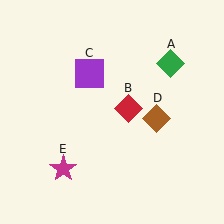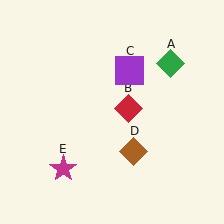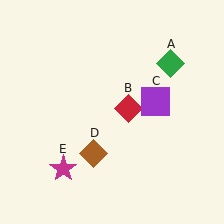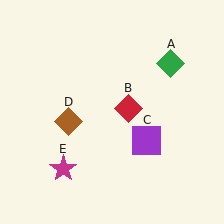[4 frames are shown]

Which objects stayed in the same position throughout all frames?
Green diamond (object A) and red diamond (object B) and magenta star (object E) remained stationary.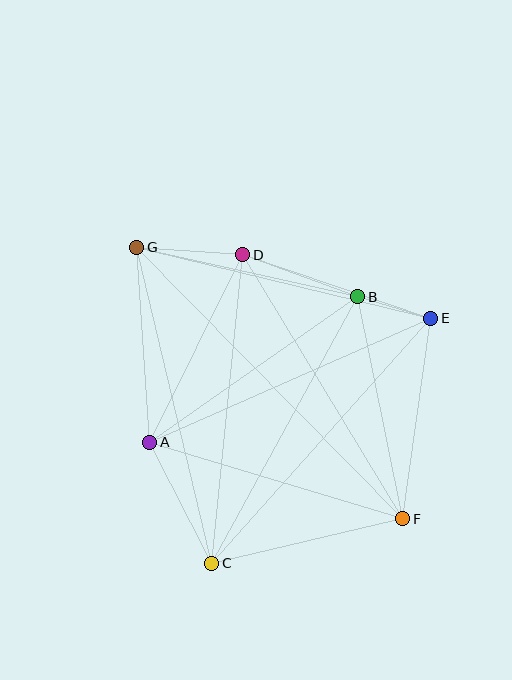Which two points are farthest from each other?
Points F and G are farthest from each other.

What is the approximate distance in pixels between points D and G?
The distance between D and G is approximately 106 pixels.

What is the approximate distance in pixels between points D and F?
The distance between D and F is approximately 308 pixels.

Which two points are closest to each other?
Points B and E are closest to each other.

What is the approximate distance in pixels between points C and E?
The distance between C and E is approximately 329 pixels.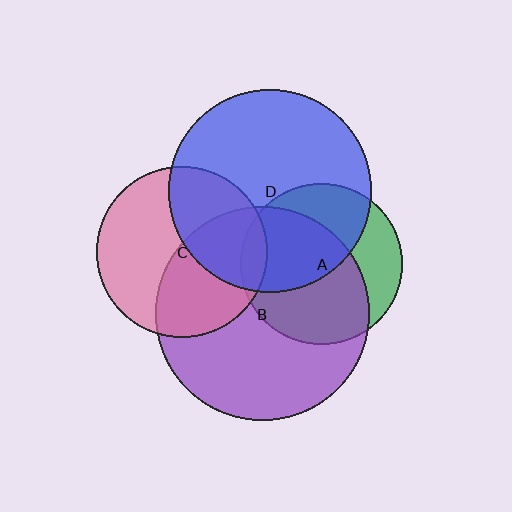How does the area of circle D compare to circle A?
Approximately 1.6 times.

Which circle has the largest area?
Circle B (purple).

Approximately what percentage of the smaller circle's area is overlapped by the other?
Approximately 30%.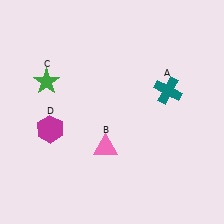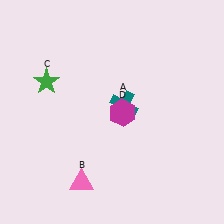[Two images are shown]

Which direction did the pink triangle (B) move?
The pink triangle (B) moved down.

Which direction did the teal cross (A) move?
The teal cross (A) moved left.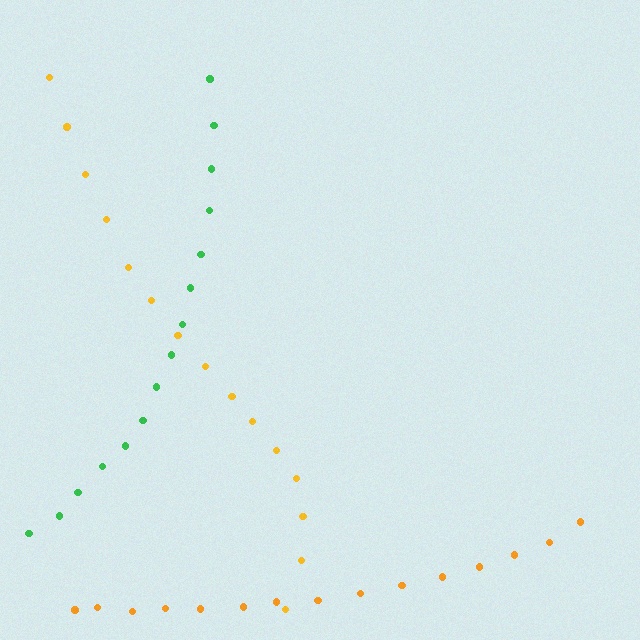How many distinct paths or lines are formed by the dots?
There are 3 distinct paths.